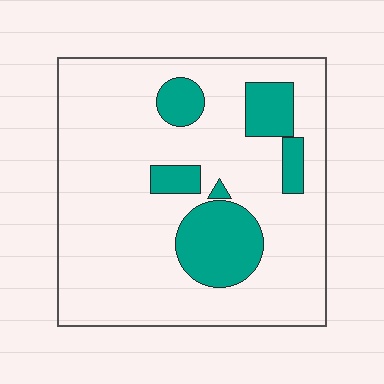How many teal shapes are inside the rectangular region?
6.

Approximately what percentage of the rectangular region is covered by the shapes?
Approximately 20%.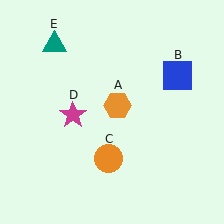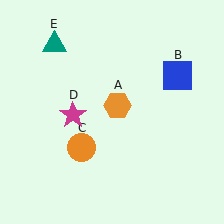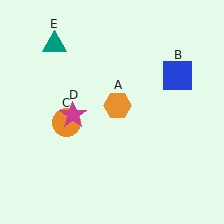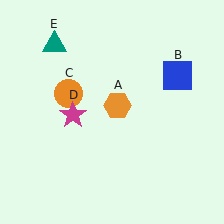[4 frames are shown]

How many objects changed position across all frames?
1 object changed position: orange circle (object C).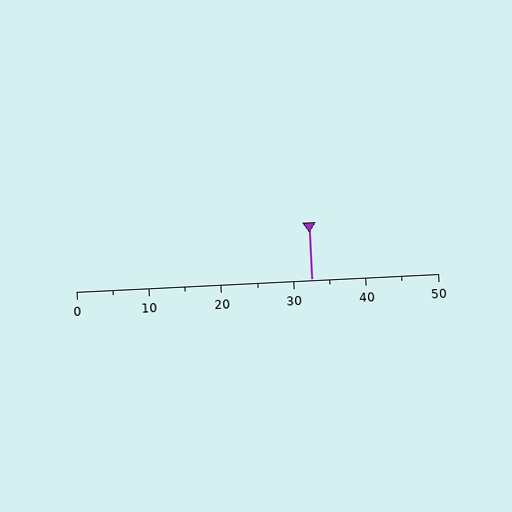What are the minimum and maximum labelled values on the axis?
The axis runs from 0 to 50.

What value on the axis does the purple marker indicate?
The marker indicates approximately 32.5.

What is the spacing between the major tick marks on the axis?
The major ticks are spaced 10 apart.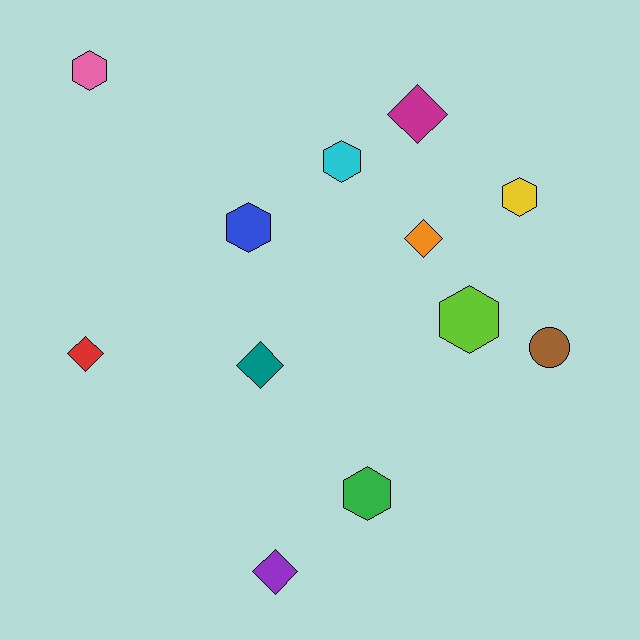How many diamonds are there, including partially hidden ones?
There are 5 diamonds.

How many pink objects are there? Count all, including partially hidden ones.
There is 1 pink object.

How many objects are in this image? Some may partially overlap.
There are 12 objects.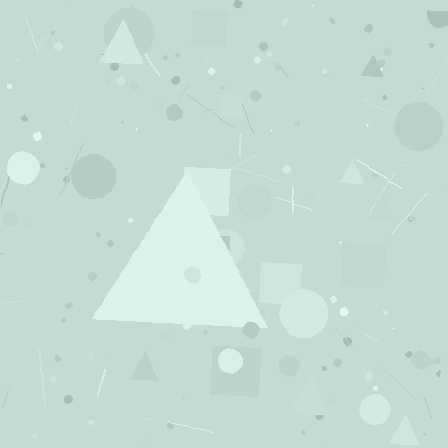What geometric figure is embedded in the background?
A triangle is embedded in the background.